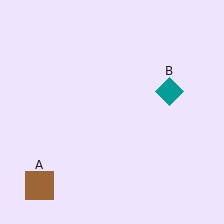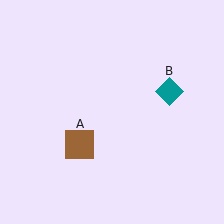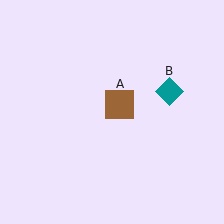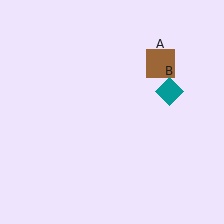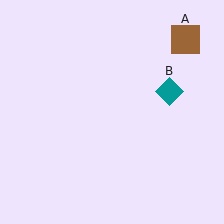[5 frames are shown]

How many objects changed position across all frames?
1 object changed position: brown square (object A).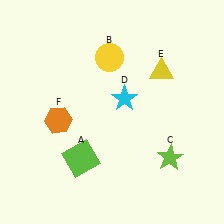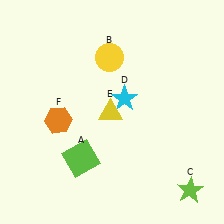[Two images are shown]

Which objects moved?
The objects that moved are: the lime star (C), the yellow triangle (E).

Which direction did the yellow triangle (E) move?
The yellow triangle (E) moved left.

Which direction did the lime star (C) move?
The lime star (C) moved down.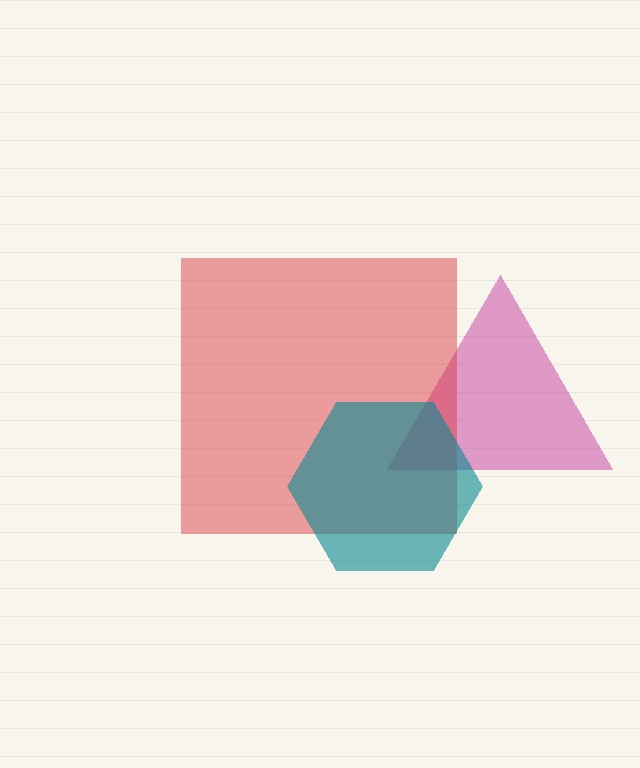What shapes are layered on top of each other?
The layered shapes are: a magenta triangle, a red square, a teal hexagon.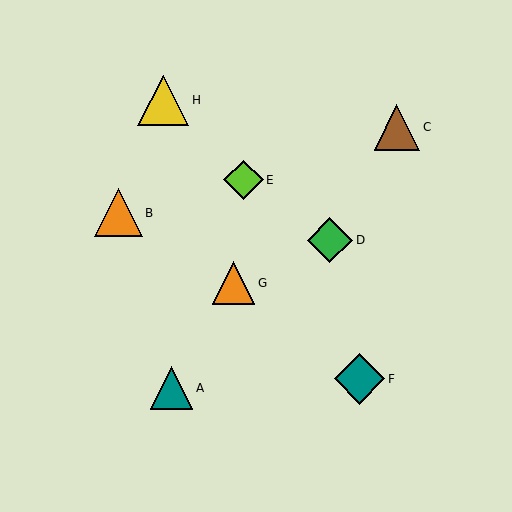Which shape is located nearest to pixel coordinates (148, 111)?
The yellow triangle (labeled H) at (163, 100) is nearest to that location.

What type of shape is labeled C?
Shape C is a brown triangle.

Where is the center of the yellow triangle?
The center of the yellow triangle is at (163, 100).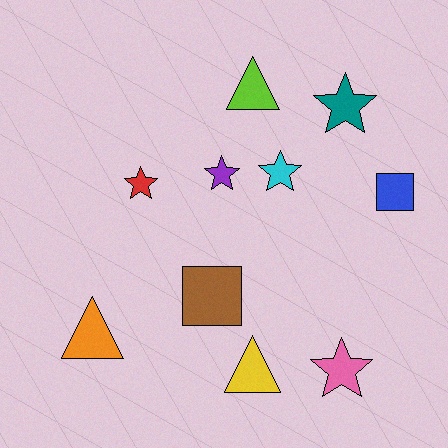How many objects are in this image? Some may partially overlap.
There are 10 objects.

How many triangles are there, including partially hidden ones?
There are 3 triangles.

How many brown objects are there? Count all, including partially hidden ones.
There is 1 brown object.